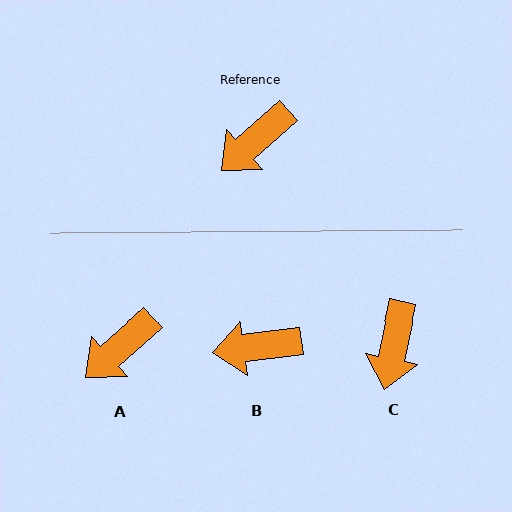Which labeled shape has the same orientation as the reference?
A.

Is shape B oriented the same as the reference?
No, it is off by about 34 degrees.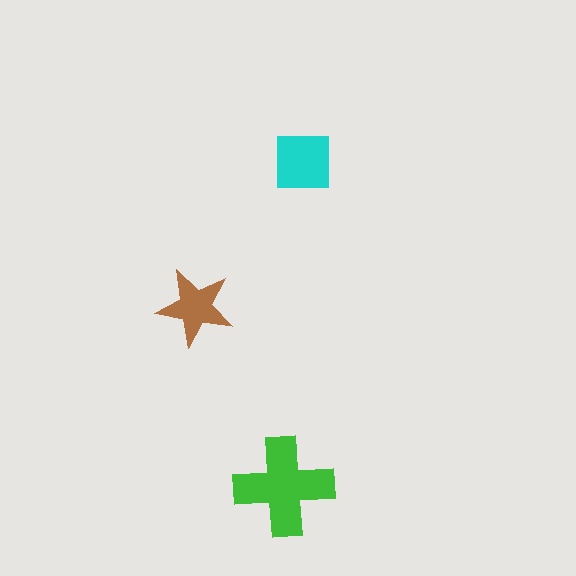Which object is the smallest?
The brown star.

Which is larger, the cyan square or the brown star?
The cyan square.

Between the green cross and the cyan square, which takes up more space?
The green cross.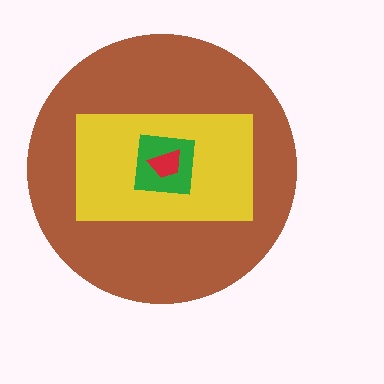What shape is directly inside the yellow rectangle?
The green square.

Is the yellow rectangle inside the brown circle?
Yes.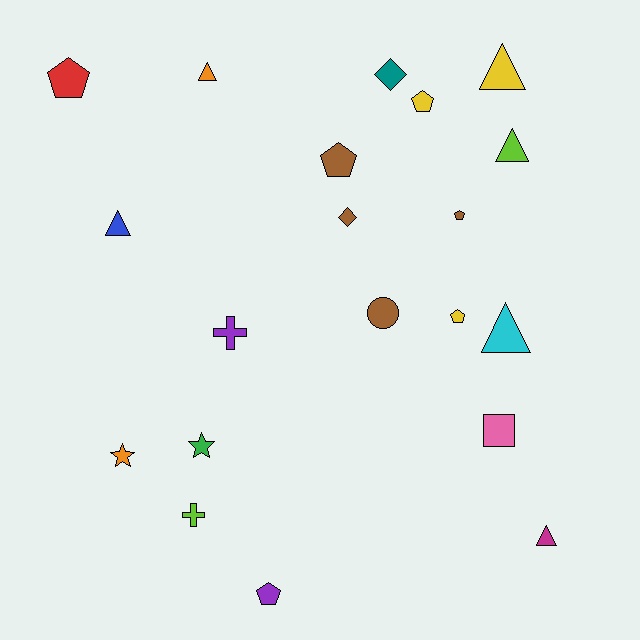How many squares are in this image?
There is 1 square.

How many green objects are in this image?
There is 1 green object.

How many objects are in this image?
There are 20 objects.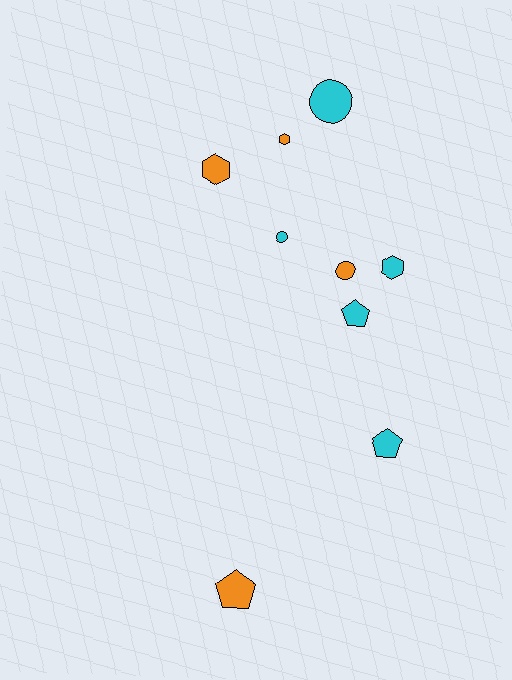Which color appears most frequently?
Cyan, with 5 objects.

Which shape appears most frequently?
Hexagon, with 3 objects.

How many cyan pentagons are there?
There are 2 cyan pentagons.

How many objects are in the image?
There are 9 objects.